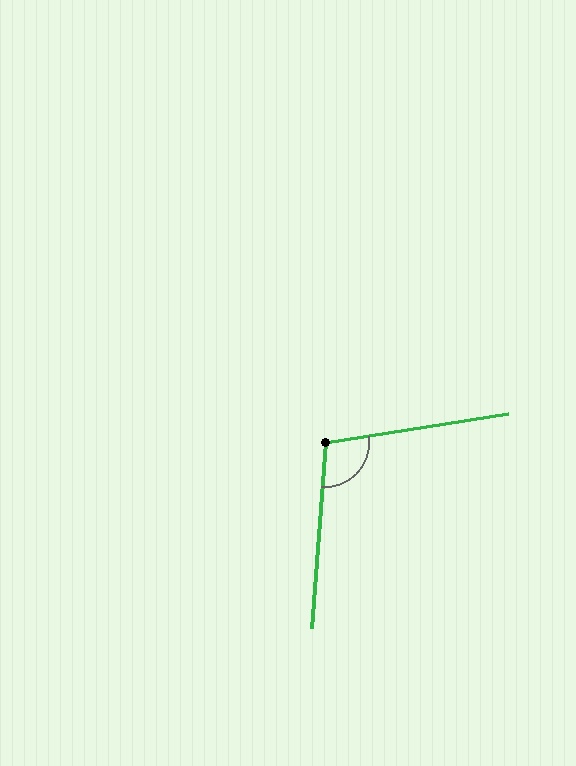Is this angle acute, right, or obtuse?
It is obtuse.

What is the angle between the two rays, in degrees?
Approximately 103 degrees.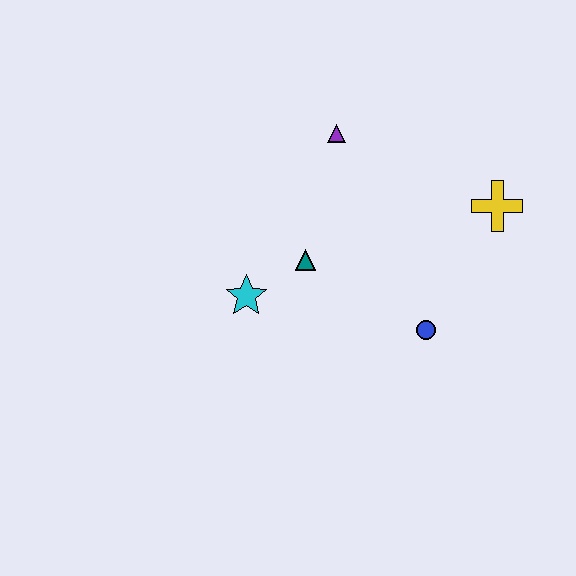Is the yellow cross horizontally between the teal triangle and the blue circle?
No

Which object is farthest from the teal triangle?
The yellow cross is farthest from the teal triangle.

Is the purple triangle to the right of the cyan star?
Yes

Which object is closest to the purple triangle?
The teal triangle is closest to the purple triangle.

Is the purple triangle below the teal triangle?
No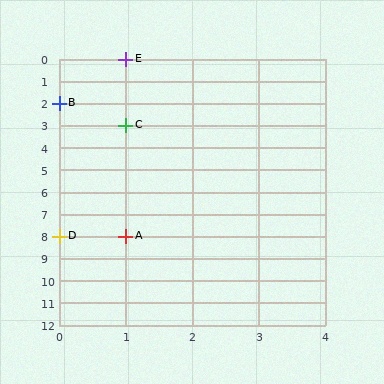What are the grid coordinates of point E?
Point E is at grid coordinates (1, 0).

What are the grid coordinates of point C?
Point C is at grid coordinates (1, 3).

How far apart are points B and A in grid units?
Points B and A are 1 column and 6 rows apart (about 6.1 grid units diagonally).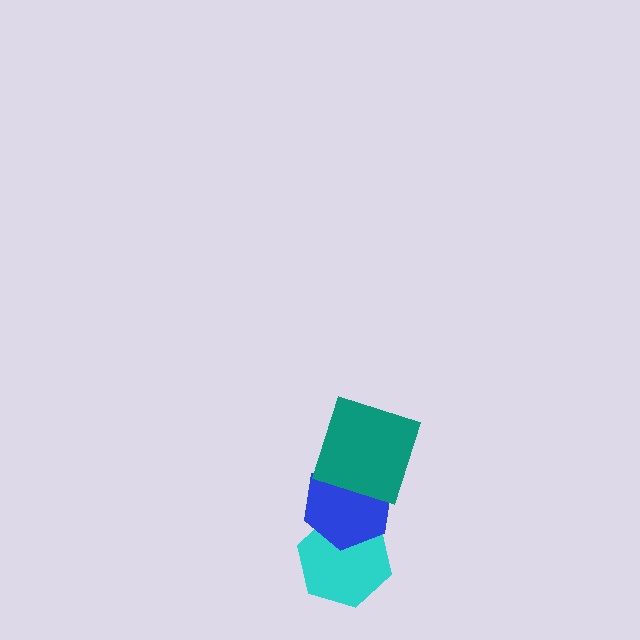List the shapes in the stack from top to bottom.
From top to bottom: the teal square, the blue hexagon, the cyan hexagon.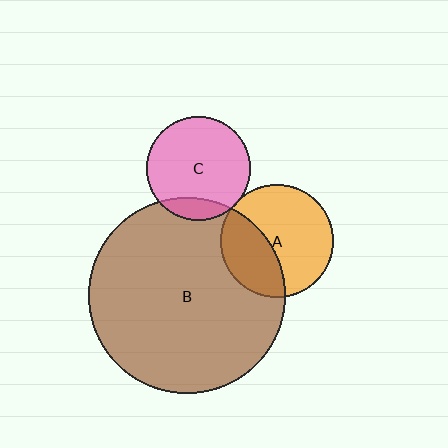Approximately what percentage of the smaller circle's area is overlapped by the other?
Approximately 5%.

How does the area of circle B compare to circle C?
Approximately 3.5 times.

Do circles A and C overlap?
Yes.